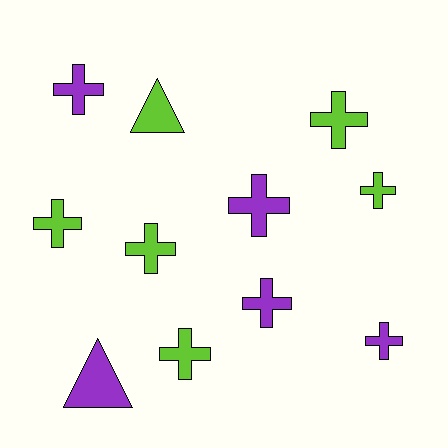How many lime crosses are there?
There are 5 lime crosses.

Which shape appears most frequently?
Cross, with 9 objects.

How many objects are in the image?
There are 11 objects.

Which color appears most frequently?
Lime, with 6 objects.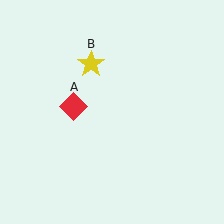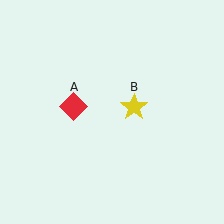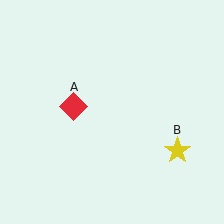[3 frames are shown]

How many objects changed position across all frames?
1 object changed position: yellow star (object B).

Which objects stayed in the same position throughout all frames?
Red diamond (object A) remained stationary.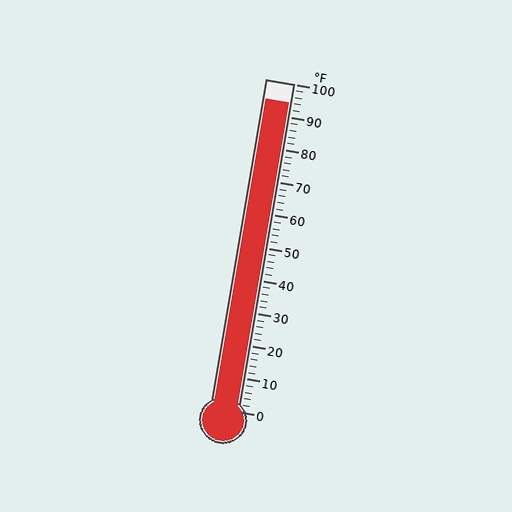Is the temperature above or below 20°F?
The temperature is above 20°F.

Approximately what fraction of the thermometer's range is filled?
The thermometer is filled to approximately 95% of its range.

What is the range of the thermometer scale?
The thermometer scale ranges from 0°F to 100°F.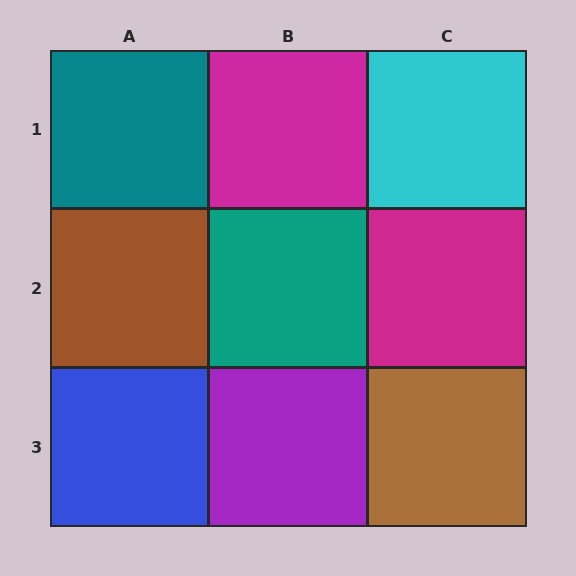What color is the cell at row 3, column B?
Purple.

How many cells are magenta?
2 cells are magenta.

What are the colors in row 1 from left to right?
Teal, magenta, cyan.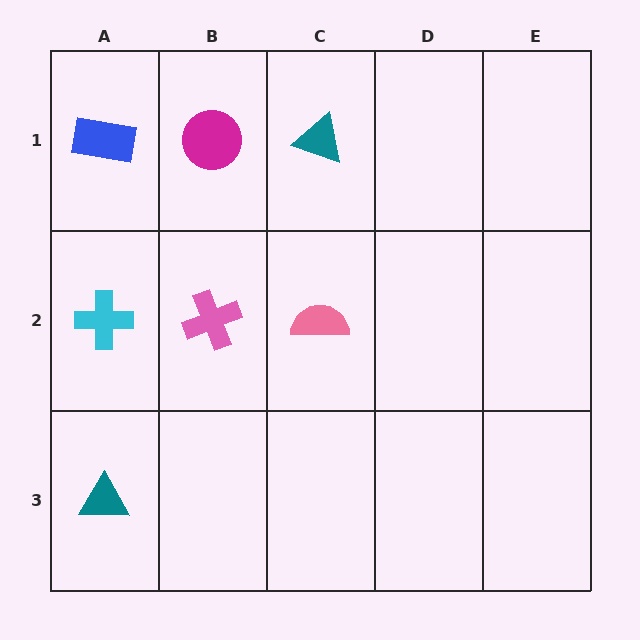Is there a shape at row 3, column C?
No, that cell is empty.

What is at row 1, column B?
A magenta circle.